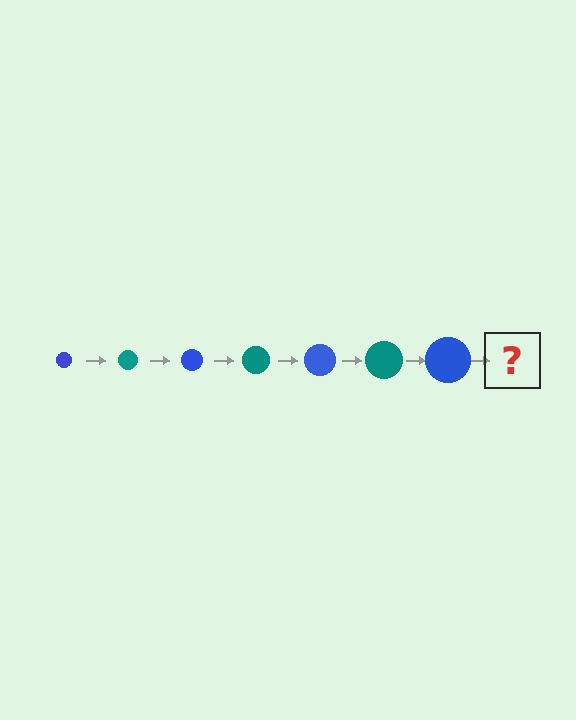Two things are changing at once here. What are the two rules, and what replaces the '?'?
The two rules are that the circle grows larger each step and the color cycles through blue and teal. The '?' should be a teal circle, larger than the previous one.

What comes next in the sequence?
The next element should be a teal circle, larger than the previous one.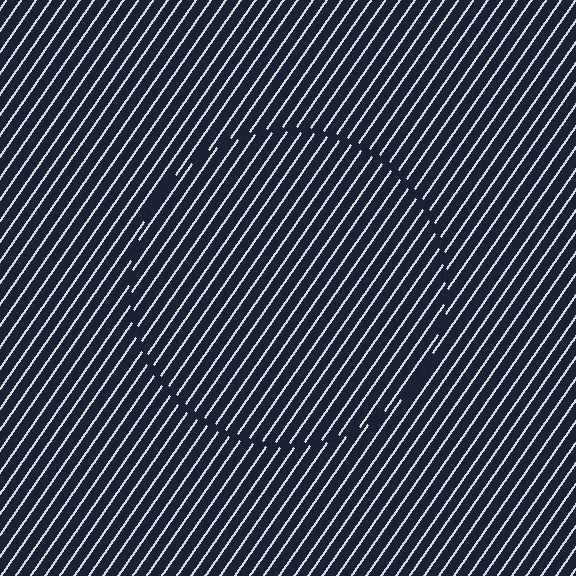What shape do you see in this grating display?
An illusory circle. The interior of the shape contains the same grating, shifted by half a period — the contour is defined by the phase discontinuity where line-ends from the inner and outer gratings abut.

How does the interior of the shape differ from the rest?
The interior of the shape contains the same grating, shifted by half a period — the contour is defined by the phase discontinuity where line-ends from the inner and outer gratings abut.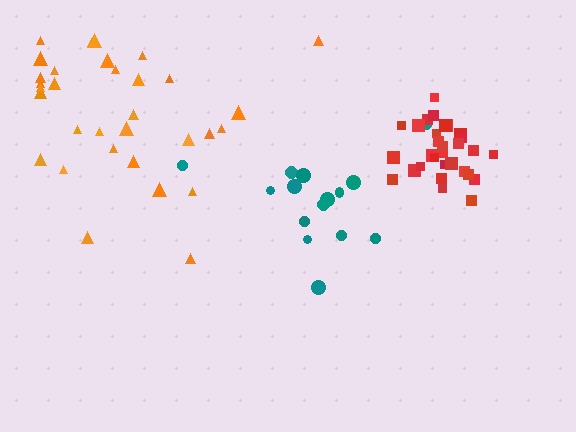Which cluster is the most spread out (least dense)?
Teal.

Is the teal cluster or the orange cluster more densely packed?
Orange.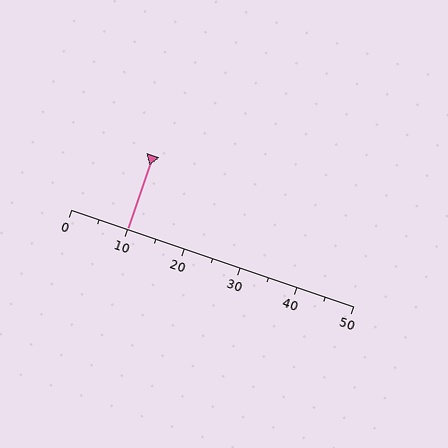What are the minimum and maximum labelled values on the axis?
The axis runs from 0 to 50.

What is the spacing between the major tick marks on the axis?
The major ticks are spaced 10 apart.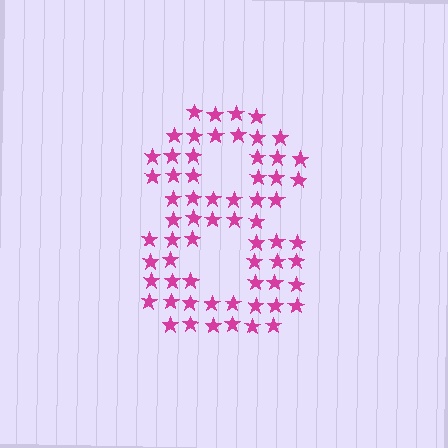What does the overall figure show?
The overall figure shows the digit 8.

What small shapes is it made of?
It is made of small stars.